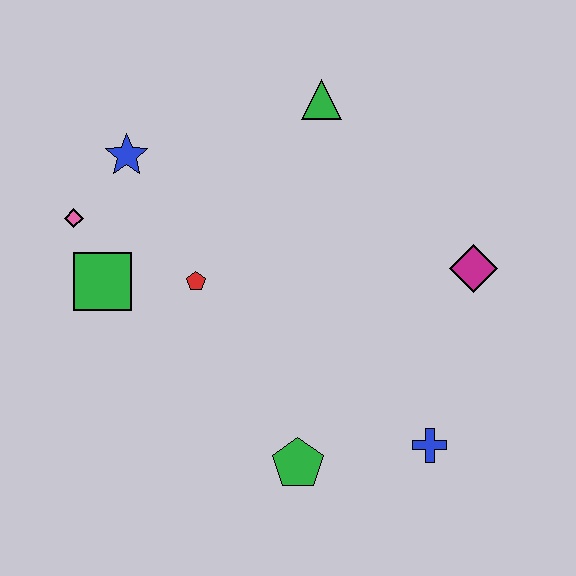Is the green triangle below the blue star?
No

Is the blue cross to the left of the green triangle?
No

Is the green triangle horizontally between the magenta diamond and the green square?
Yes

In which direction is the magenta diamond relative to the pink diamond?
The magenta diamond is to the right of the pink diamond.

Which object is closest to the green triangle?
The blue star is closest to the green triangle.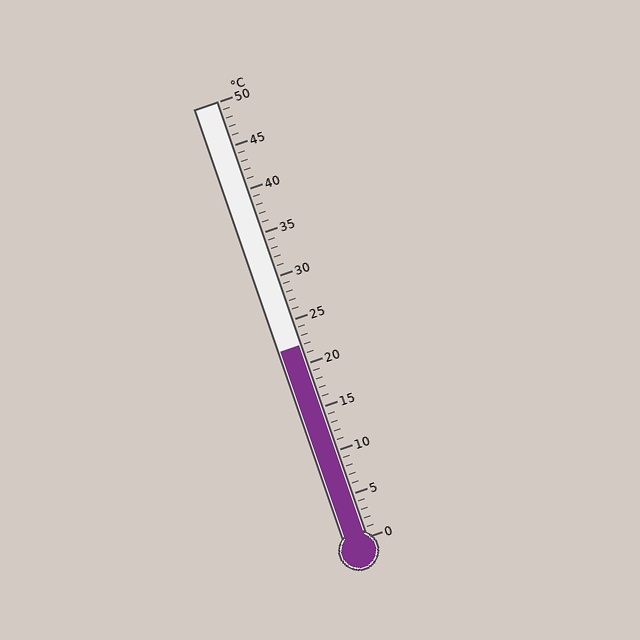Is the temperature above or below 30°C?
The temperature is below 30°C.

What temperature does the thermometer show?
The thermometer shows approximately 22°C.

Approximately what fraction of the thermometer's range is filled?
The thermometer is filled to approximately 45% of its range.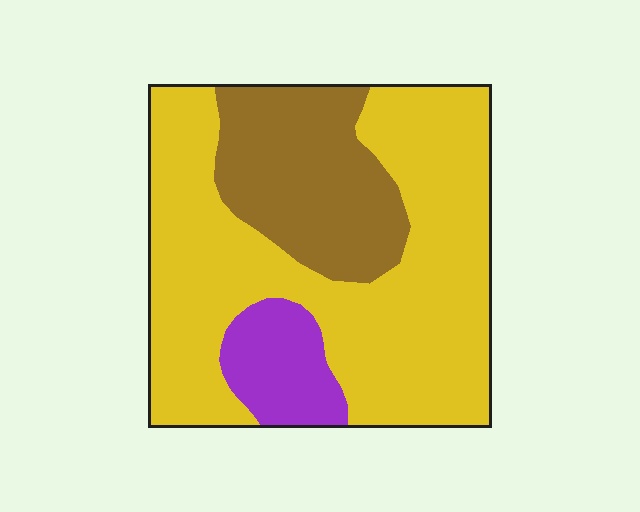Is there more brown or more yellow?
Yellow.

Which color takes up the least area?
Purple, at roughly 10%.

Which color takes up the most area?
Yellow, at roughly 65%.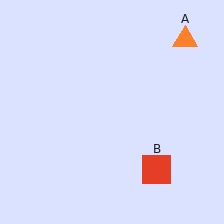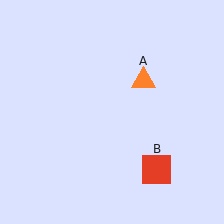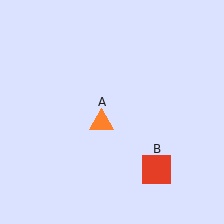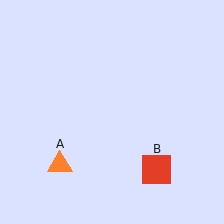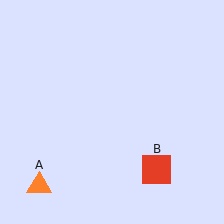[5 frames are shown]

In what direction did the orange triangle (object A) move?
The orange triangle (object A) moved down and to the left.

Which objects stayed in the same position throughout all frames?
Red square (object B) remained stationary.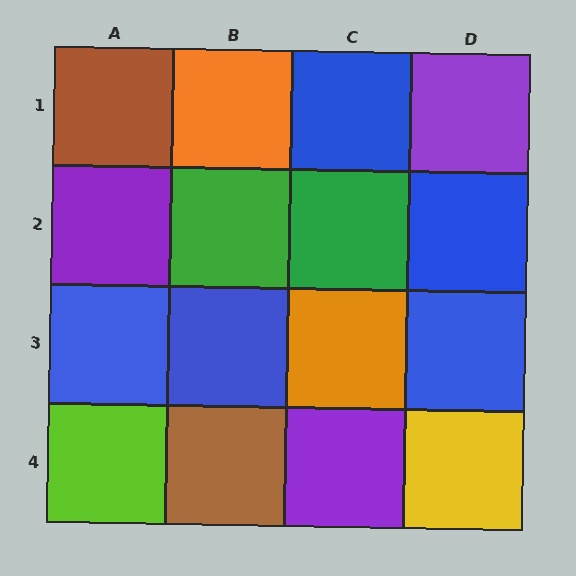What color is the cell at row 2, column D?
Blue.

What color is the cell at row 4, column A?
Lime.